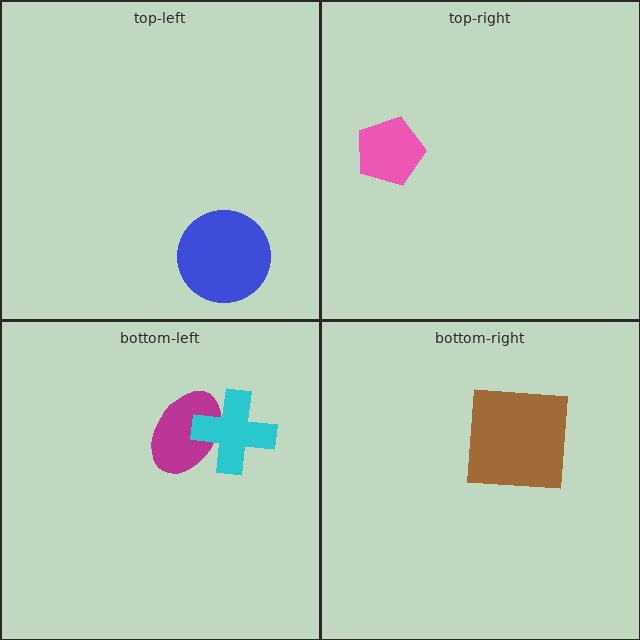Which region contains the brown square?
The bottom-right region.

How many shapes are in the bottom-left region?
2.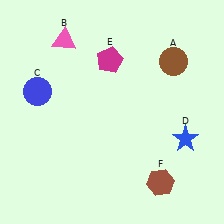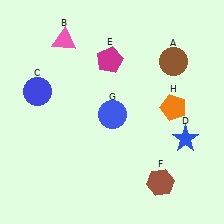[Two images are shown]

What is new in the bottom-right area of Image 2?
A blue circle (G) was added in the bottom-right area of Image 2.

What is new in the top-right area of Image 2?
An orange pentagon (H) was added in the top-right area of Image 2.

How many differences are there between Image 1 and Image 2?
There are 2 differences between the two images.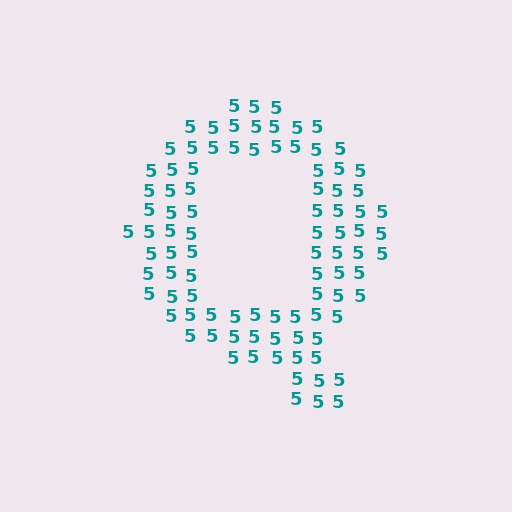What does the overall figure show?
The overall figure shows the letter Q.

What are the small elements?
The small elements are digit 5's.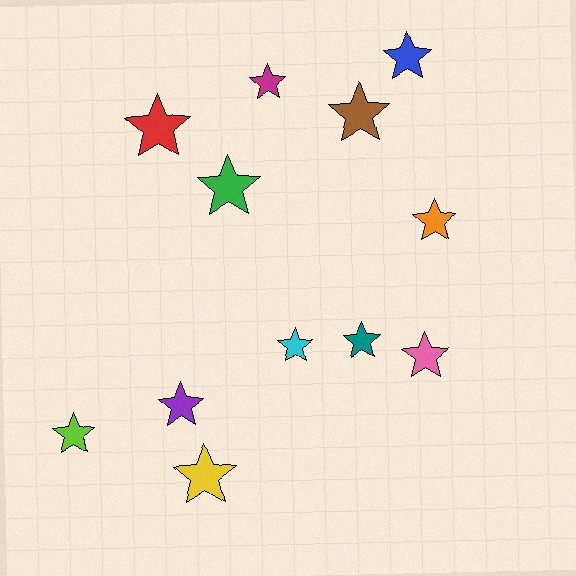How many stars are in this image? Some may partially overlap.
There are 12 stars.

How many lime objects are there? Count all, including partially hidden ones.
There is 1 lime object.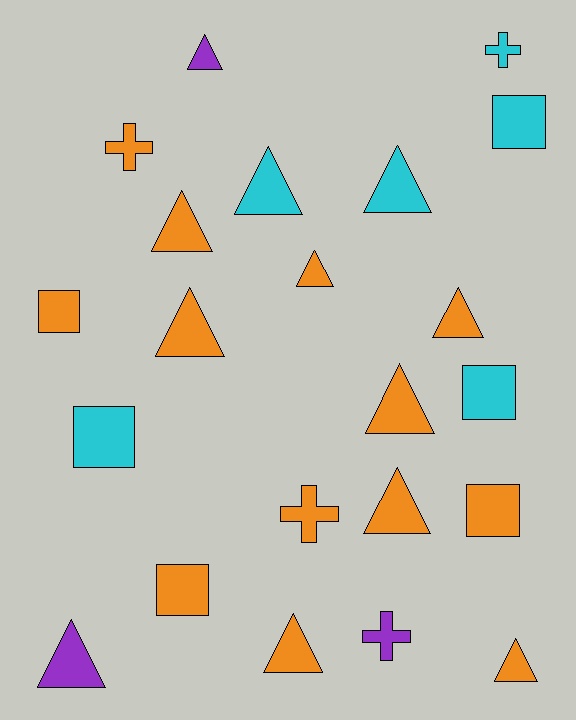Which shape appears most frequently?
Triangle, with 12 objects.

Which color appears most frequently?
Orange, with 13 objects.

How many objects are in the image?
There are 22 objects.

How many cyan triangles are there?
There are 2 cyan triangles.